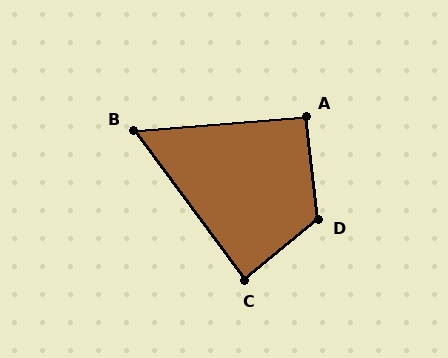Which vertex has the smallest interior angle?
B, at approximately 58 degrees.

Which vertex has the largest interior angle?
D, at approximately 122 degrees.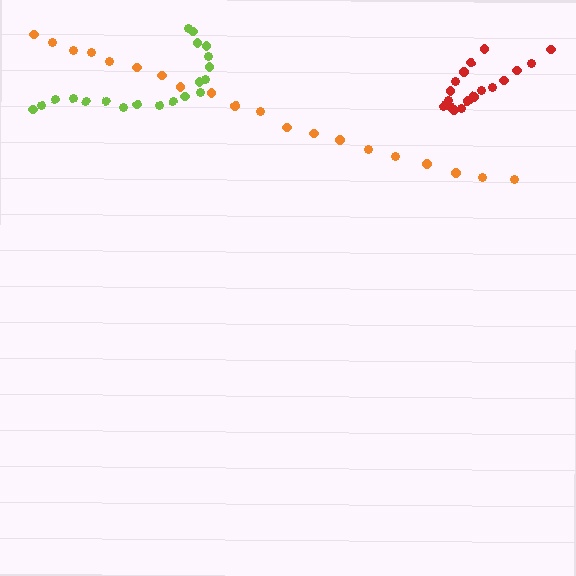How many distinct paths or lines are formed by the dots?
There are 3 distinct paths.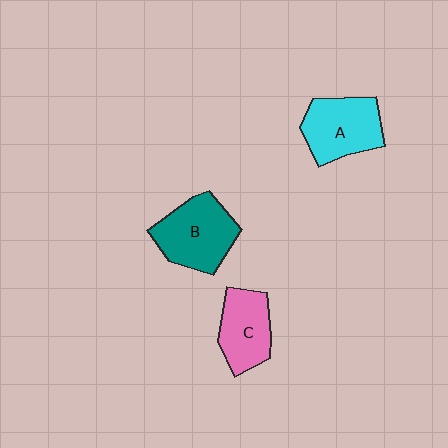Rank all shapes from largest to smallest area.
From largest to smallest: B (teal), A (cyan), C (pink).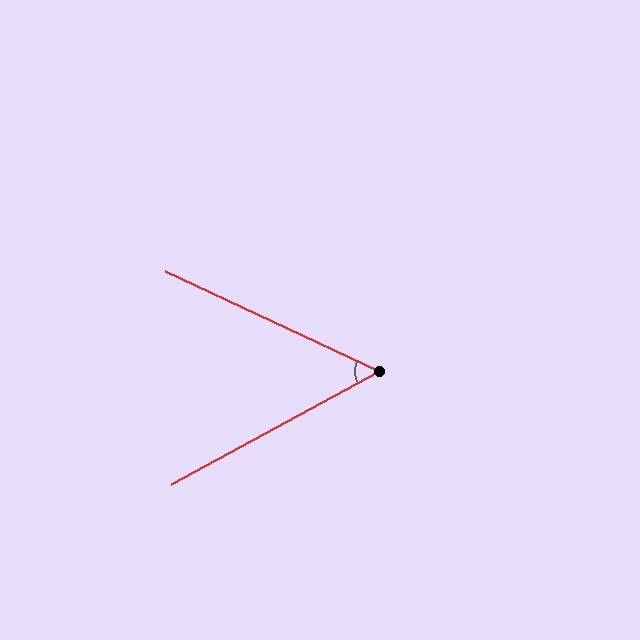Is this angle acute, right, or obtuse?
It is acute.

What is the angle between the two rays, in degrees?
Approximately 54 degrees.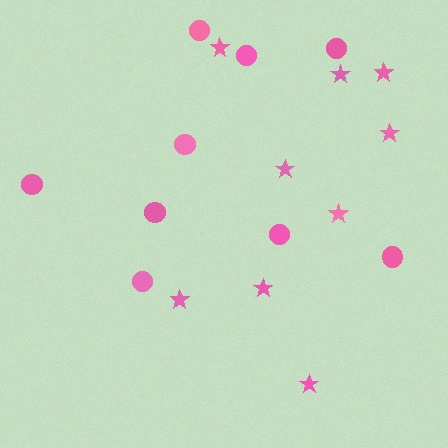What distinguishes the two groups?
There are 2 groups: one group of stars (9) and one group of circles (9).